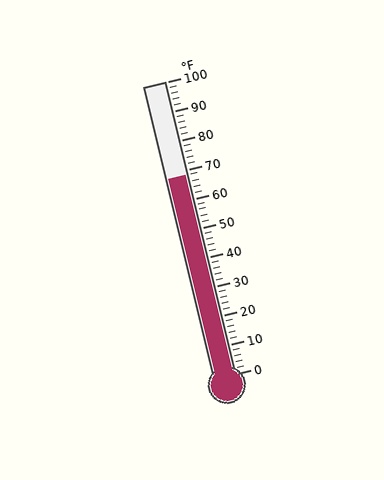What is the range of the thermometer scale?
The thermometer scale ranges from 0°F to 100°F.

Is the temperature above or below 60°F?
The temperature is above 60°F.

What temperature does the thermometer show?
The thermometer shows approximately 68°F.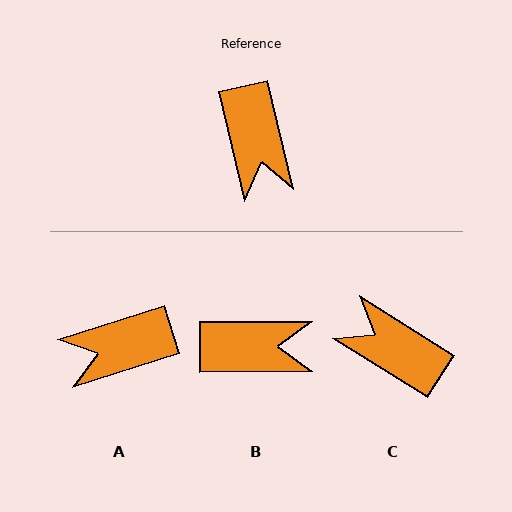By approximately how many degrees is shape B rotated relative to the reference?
Approximately 77 degrees counter-clockwise.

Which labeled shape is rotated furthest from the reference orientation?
C, about 135 degrees away.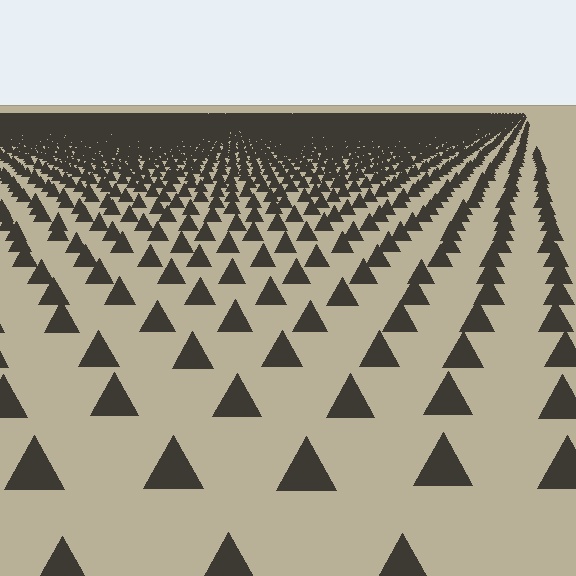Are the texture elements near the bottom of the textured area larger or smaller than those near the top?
Larger. Near the bottom, elements are closer to the viewer and appear at a bigger on-screen size.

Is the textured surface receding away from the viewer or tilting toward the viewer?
The surface is receding away from the viewer. Texture elements get smaller and denser toward the top.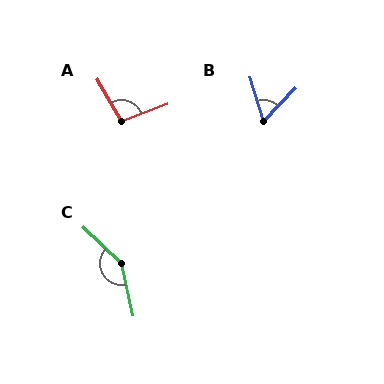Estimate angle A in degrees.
Approximately 98 degrees.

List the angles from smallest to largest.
B (61°), A (98°), C (146°).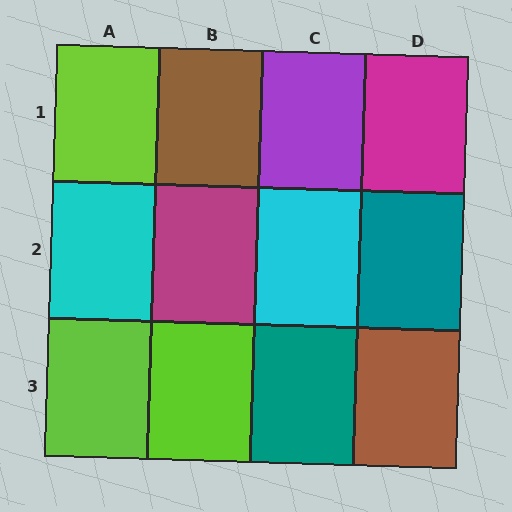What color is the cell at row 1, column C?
Purple.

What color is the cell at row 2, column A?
Cyan.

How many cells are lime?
3 cells are lime.